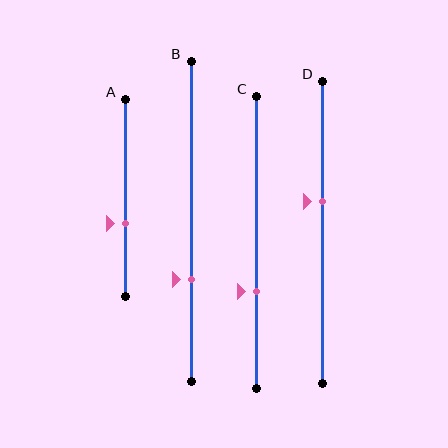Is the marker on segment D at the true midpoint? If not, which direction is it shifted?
No, the marker on segment D is shifted upward by about 10% of the segment length.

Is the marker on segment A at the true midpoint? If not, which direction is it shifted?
No, the marker on segment A is shifted downward by about 13% of the segment length.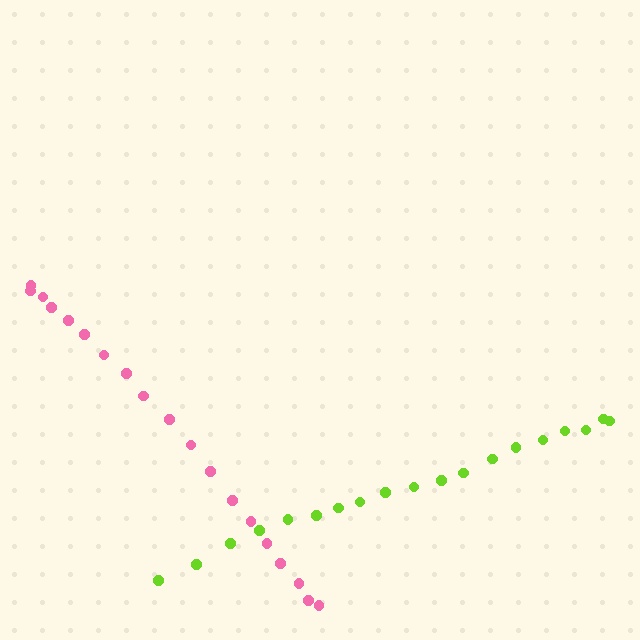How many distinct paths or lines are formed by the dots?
There are 2 distinct paths.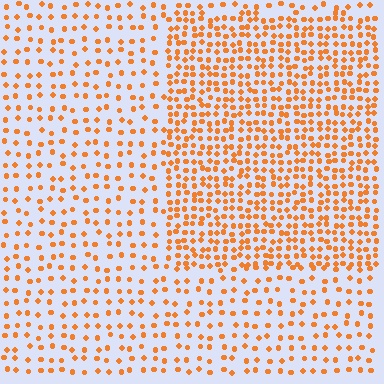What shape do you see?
I see a rectangle.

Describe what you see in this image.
The image contains small orange elements arranged at two different densities. A rectangle-shaped region is visible where the elements are more densely packed than the surrounding area.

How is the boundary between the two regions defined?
The boundary is defined by a change in element density (approximately 2.1x ratio). All elements are the same color, size, and shape.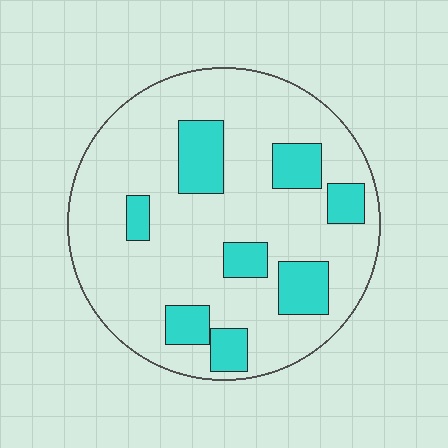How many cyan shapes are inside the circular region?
8.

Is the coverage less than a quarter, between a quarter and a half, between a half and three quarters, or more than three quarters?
Less than a quarter.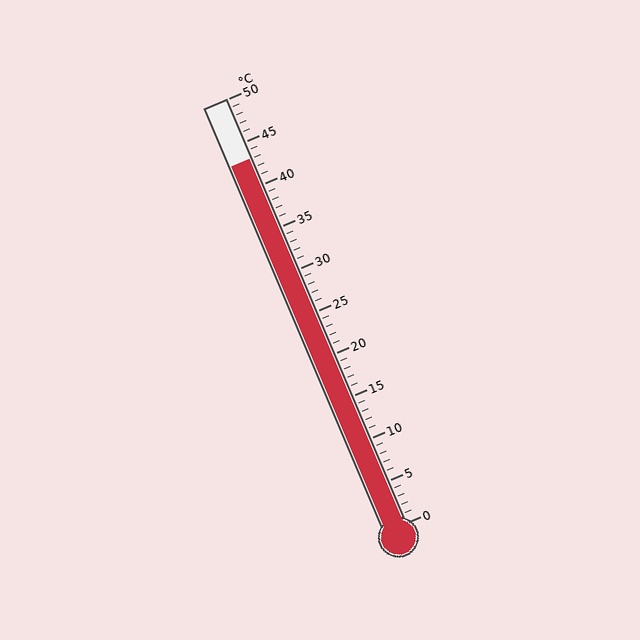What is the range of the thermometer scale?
The thermometer scale ranges from 0°C to 50°C.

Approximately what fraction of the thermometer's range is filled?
The thermometer is filled to approximately 85% of its range.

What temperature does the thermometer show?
The thermometer shows approximately 43°C.